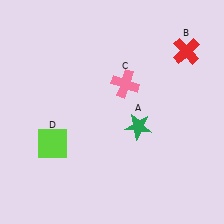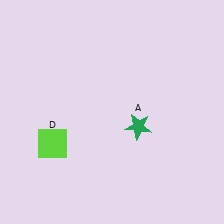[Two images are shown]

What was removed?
The red cross (B), the pink cross (C) were removed in Image 2.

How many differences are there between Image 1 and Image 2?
There are 2 differences between the two images.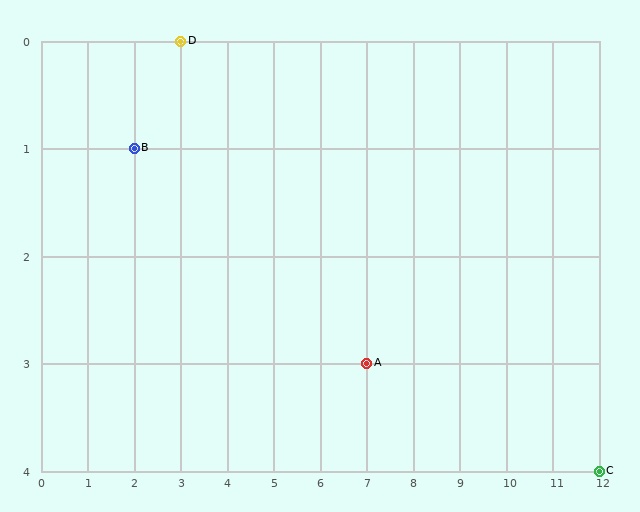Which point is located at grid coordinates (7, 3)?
Point A is at (7, 3).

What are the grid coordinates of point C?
Point C is at grid coordinates (12, 4).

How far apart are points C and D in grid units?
Points C and D are 9 columns and 4 rows apart (about 9.8 grid units diagonally).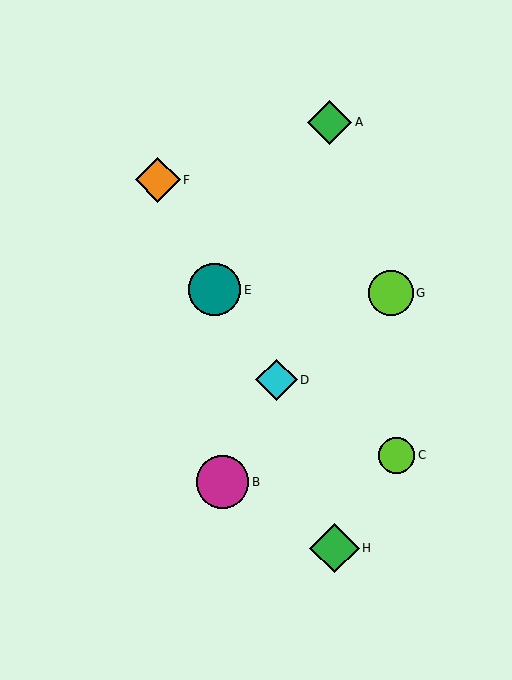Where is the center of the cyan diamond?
The center of the cyan diamond is at (276, 380).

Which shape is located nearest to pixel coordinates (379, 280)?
The lime circle (labeled G) at (391, 293) is nearest to that location.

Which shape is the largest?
The magenta circle (labeled B) is the largest.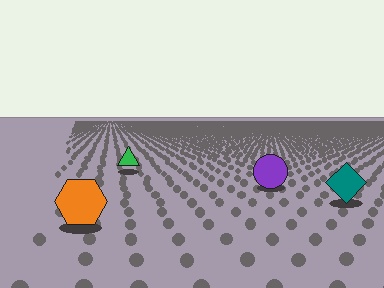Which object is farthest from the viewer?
The green triangle is farthest from the viewer. It appears smaller and the ground texture around it is denser.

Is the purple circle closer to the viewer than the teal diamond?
No. The teal diamond is closer — you can tell from the texture gradient: the ground texture is coarser near it.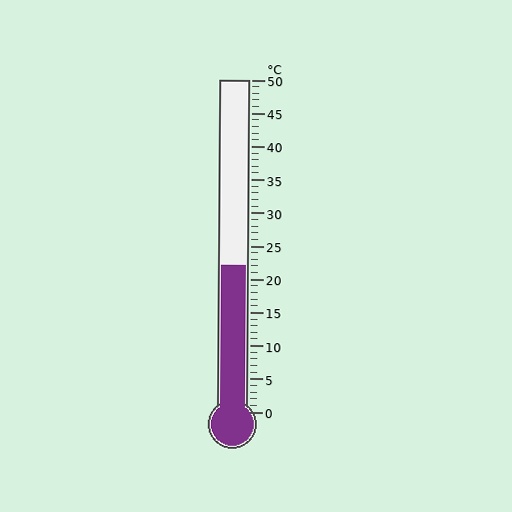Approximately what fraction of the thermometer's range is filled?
The thermometer is filled to approximately 45% of its range.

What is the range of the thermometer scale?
The thermometer scale ranges from 0°C to 50°C.